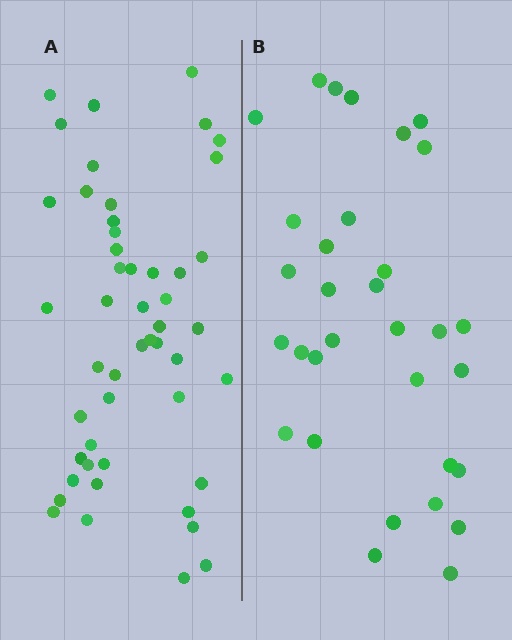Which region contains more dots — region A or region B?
Region A (the left region) has more dots.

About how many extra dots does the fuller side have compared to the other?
Region A has approximately 15 more dots than region B.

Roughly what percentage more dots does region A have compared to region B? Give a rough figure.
About 55% more.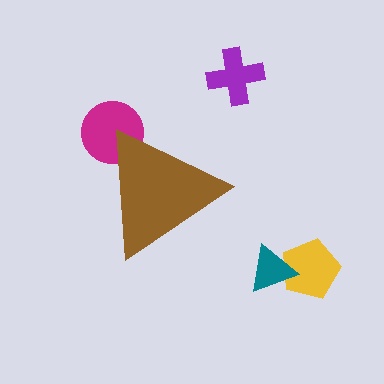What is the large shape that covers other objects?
A brown triangle.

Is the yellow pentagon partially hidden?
No, the yellow pentagon is fully visible.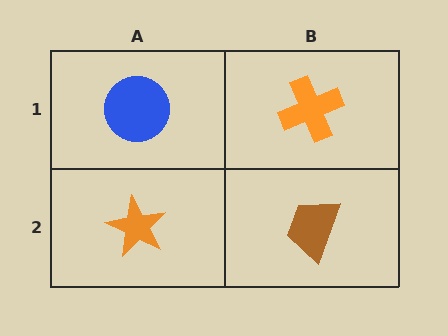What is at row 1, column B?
An orange cross.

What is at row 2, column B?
A brown trapezoid.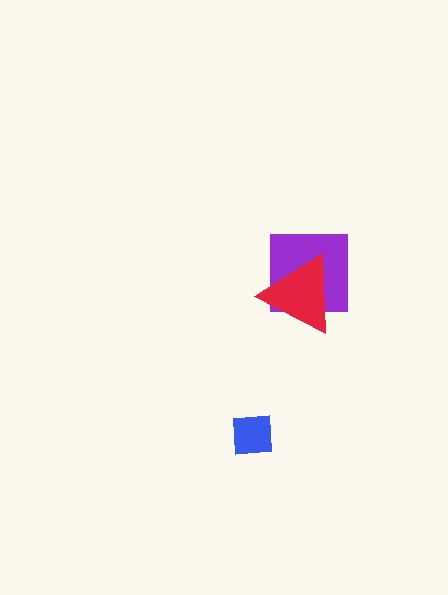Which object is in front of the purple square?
The red triangle is in front of the purple square.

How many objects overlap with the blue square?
0 objects overlap with the blue square.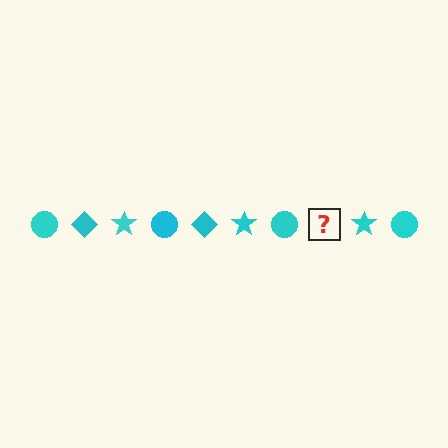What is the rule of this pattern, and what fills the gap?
The rule is that the pattern cycles through circle, diamond, star shapes in cyan. The gap should be filled with a cyan diamond.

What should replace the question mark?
The question mark should be replaced with a cyan diamond.